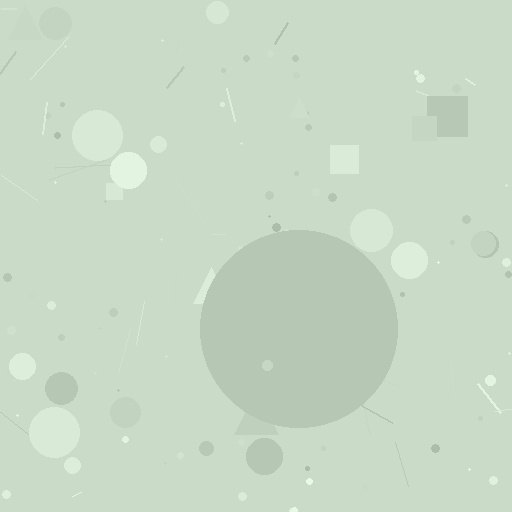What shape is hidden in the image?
A circle is hidden in the image.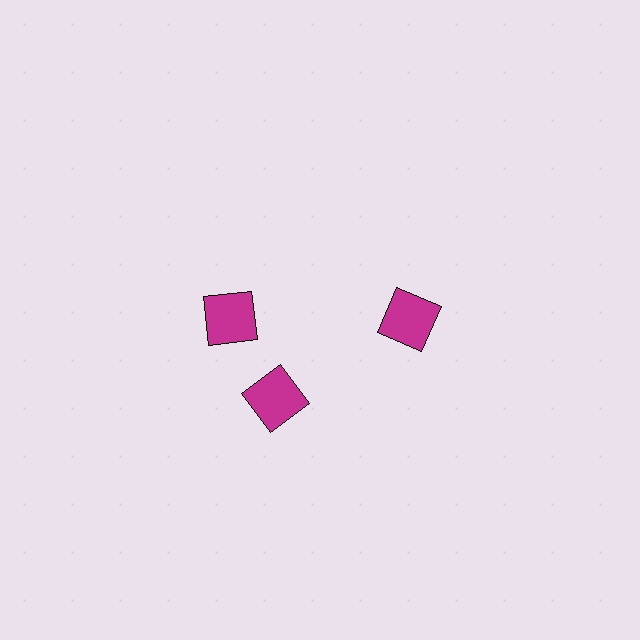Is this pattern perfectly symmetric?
No. The 3 magenta squares are arranged in a ring, but one element near the 11 o'clock position is rotated out of alignment along the ring, breaking the 3-fold rotational symmetry.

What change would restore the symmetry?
The symmetry would be restored by rotating it back into even spacing with its neighbors so that all 3 squares sit at equal angles and equal distance from the center.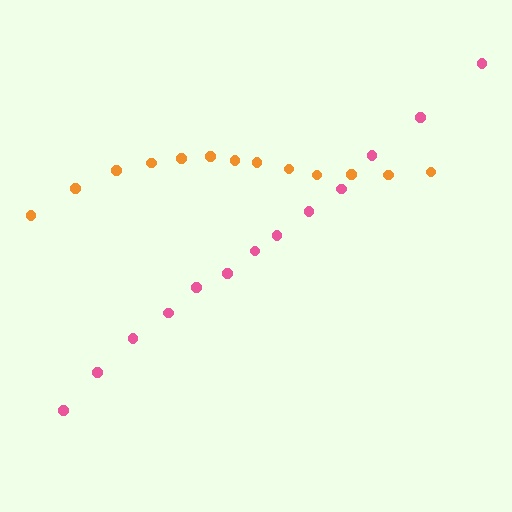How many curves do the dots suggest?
There are 2 distinct paths.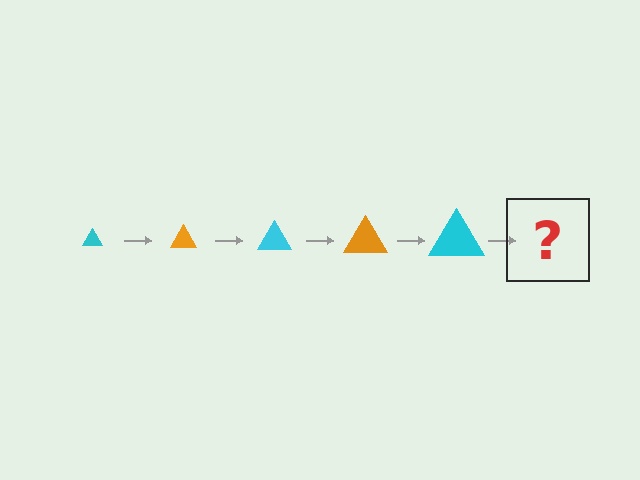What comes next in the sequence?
The next element should be an orange triangle, larger than the previous one.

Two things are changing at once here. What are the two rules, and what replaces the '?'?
The two rules are that the triangle grows larger each step and the color cycles through cyan and orange. The '?' should be an orange triangle, larger than the previous one.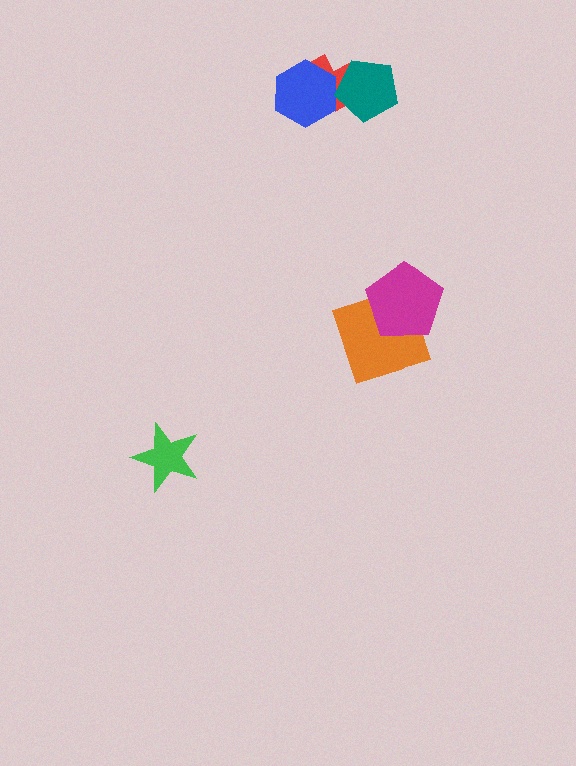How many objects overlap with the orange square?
1 object overlaps with the orange square.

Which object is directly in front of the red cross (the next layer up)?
The blue hexagon is directly in front of the red cross.